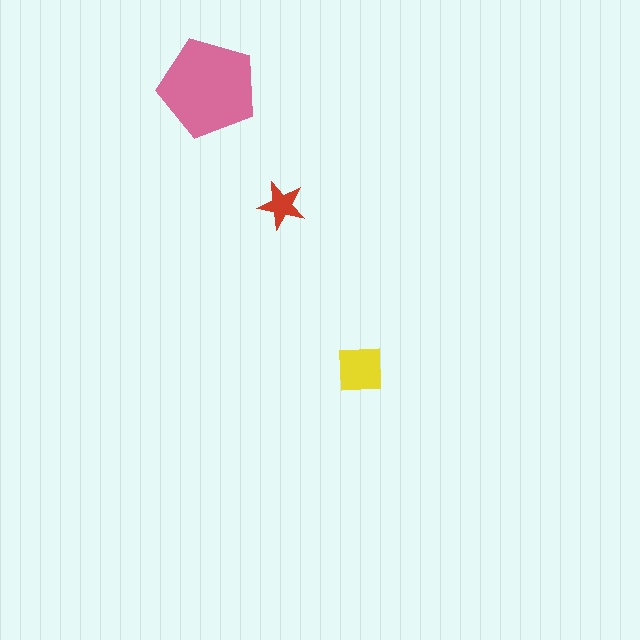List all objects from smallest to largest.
The red star, the yellow square, the pink pentagon.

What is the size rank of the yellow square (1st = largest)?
2nd.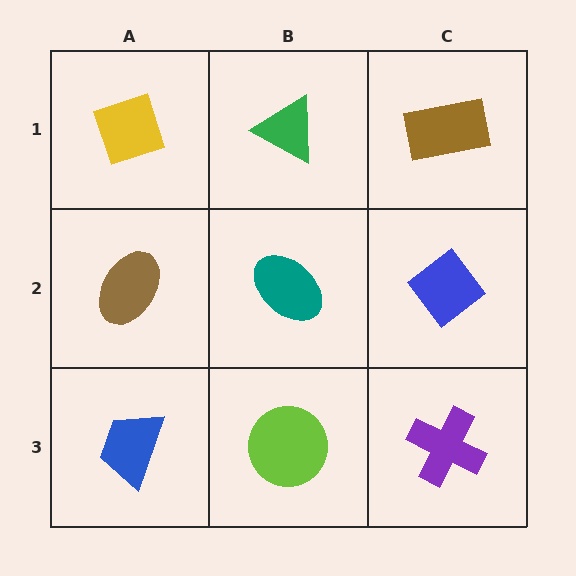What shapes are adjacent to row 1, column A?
A brown ellipse (row 2, column A), a green triangle (row 1, column B).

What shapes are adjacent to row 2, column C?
A brown rectangle (row 1, column C), a purple cross (row 3, column C), a teal ellipse (row 2, column B).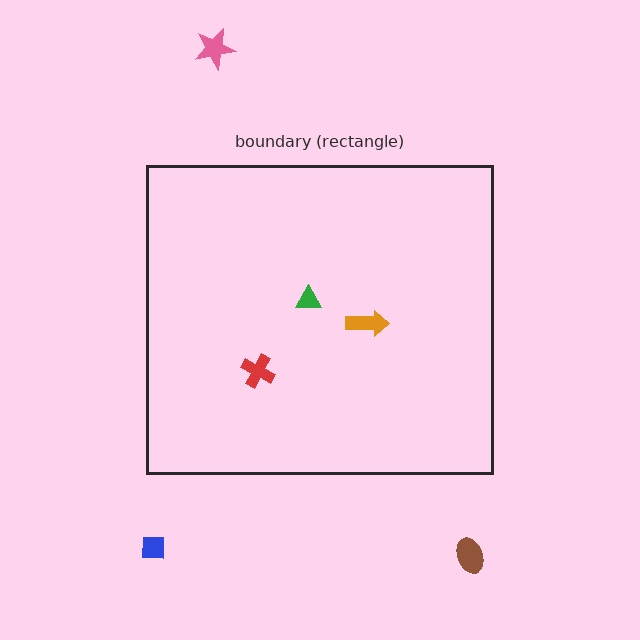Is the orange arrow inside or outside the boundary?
Inside.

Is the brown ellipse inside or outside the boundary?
Outside.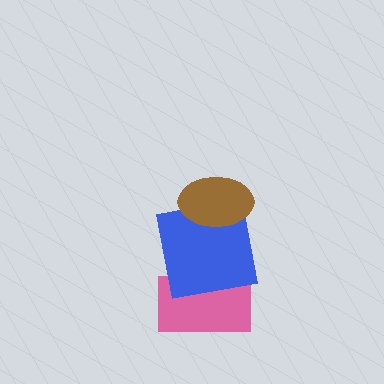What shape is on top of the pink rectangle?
The blue square is on top of the pink rectangle.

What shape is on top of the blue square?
The brown ellipse is on top of the blue square.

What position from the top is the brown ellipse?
The brown ellipse is 1st from the top.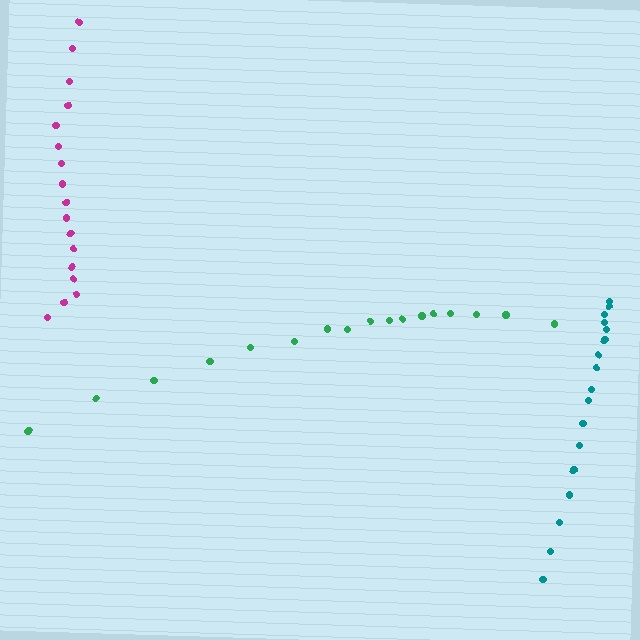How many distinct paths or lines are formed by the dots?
There are 3 distinct paths.